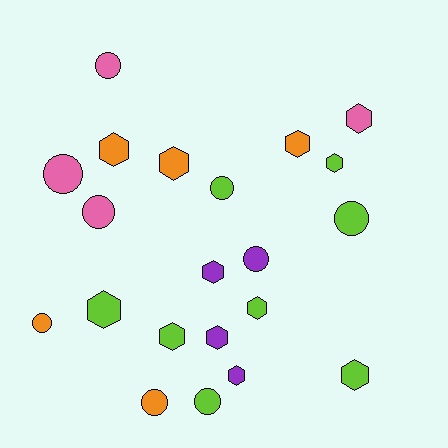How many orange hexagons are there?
There are 3 orange hexagons.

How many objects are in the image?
There are 21 objects.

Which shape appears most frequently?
Hexagon, with 12 objects.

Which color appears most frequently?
Lime, with 8 objects.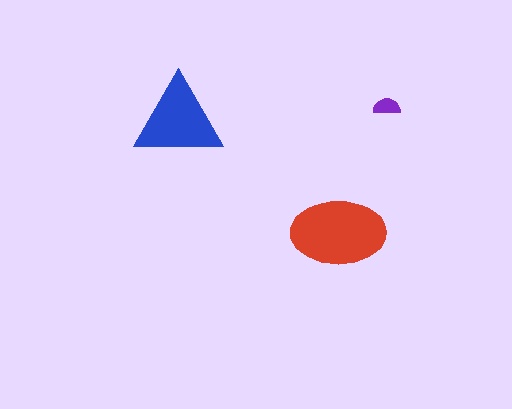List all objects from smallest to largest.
The purple semicircle, the blue triangle, the red ellipse.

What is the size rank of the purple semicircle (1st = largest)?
3rd.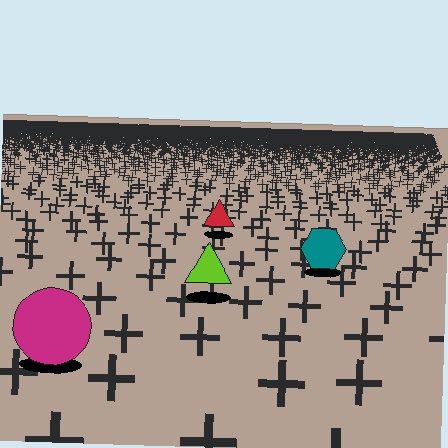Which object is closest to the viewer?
The magenta circle is closest. The texture marks near it are larger and more spread out.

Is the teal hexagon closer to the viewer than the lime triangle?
No. The lime triangle is closer — you can tell from the texture gradient: the ground texture is coarser near it.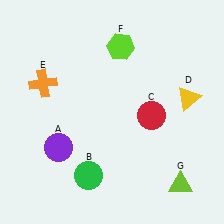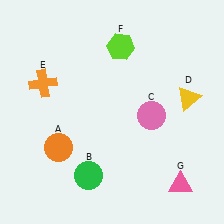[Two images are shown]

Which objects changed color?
A changed from purple to orange. C changed from red to pink. G changed from lime to pink.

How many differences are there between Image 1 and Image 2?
There are 3 differences between the two images.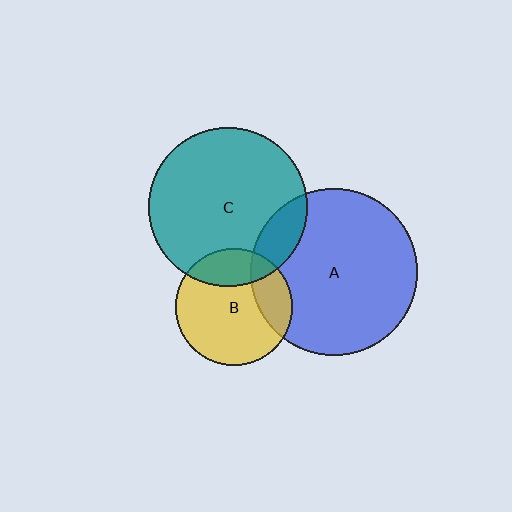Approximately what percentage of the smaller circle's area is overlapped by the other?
Approximately 15%.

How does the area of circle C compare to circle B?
Approximately 1.9 times.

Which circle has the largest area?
Circle A (blue).